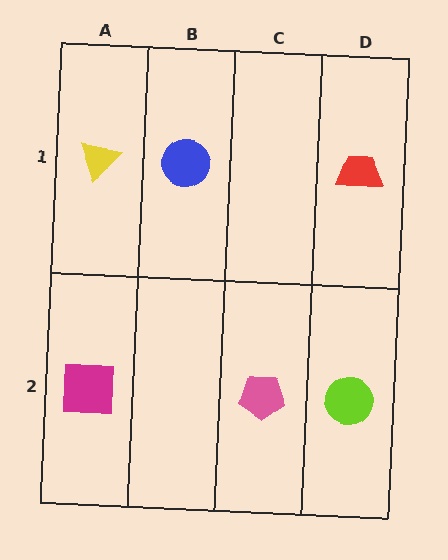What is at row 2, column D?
A lime circle.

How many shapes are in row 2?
3 shapes.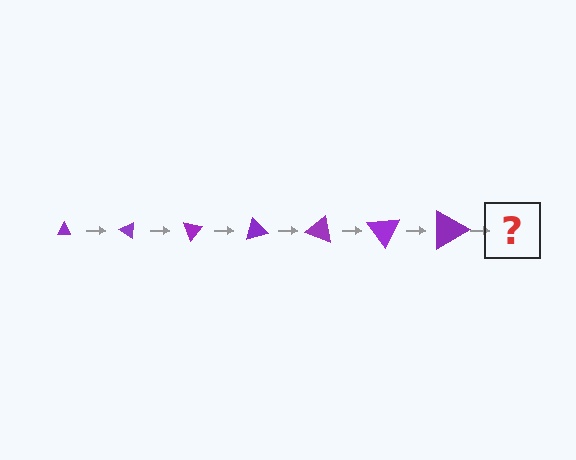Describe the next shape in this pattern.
It should be a triangle, larger than the previous one and rotated 245 degrees from the start.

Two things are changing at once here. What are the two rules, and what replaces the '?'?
The two rules are that the triangle grows larger each step and it rotates 35 degrees each step. The '?' should be a triangle, larger than the previous one and rotated 245 degrees from the start.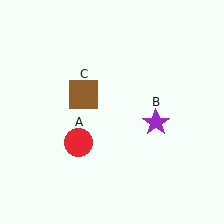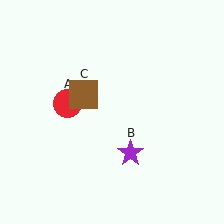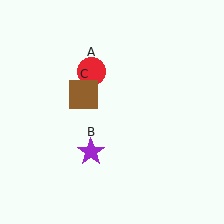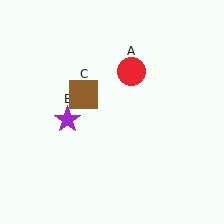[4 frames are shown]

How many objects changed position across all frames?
2 objects changed position: red circle (object A), purple star (object B).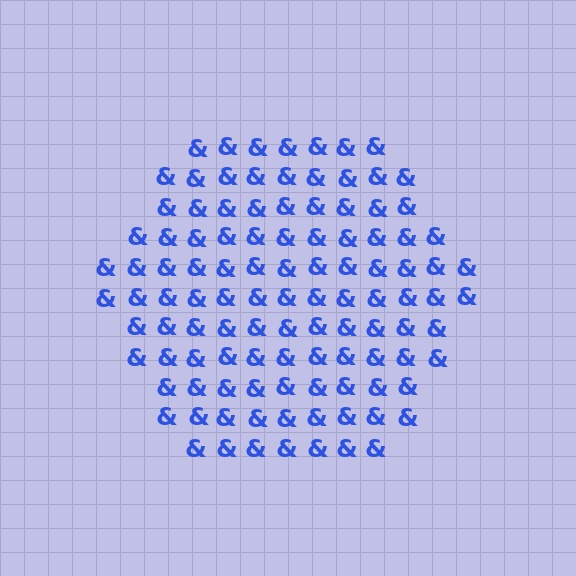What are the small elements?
The small elements are ampersands.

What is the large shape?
The large shape is a hexagon.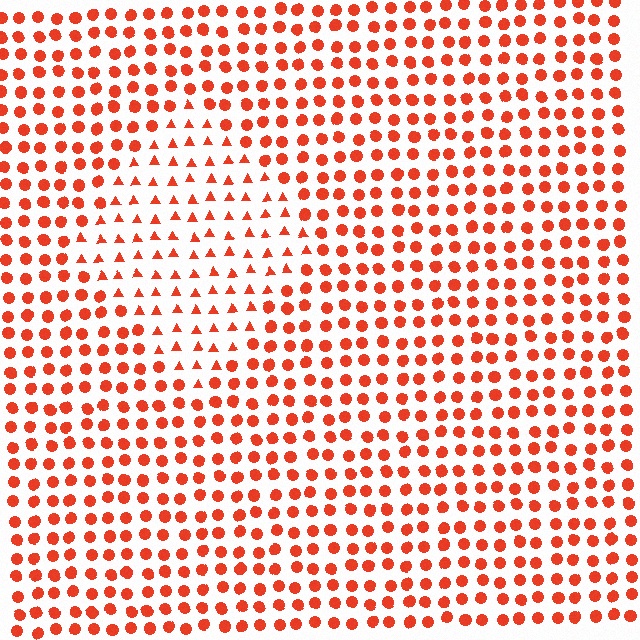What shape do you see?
I see a diamond.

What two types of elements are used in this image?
The image uses triangles inside the diamond region and circles outside it.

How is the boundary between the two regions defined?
The boundary is defined by a change in element shape: triangles inside vs. circles outside. All elements share the same color and spacing.